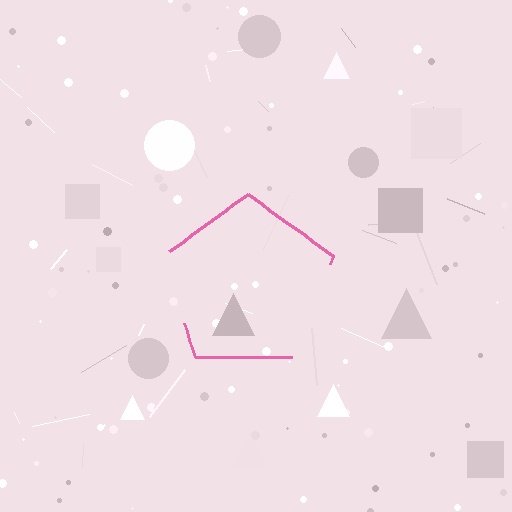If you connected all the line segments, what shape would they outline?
They would outline a pentagon.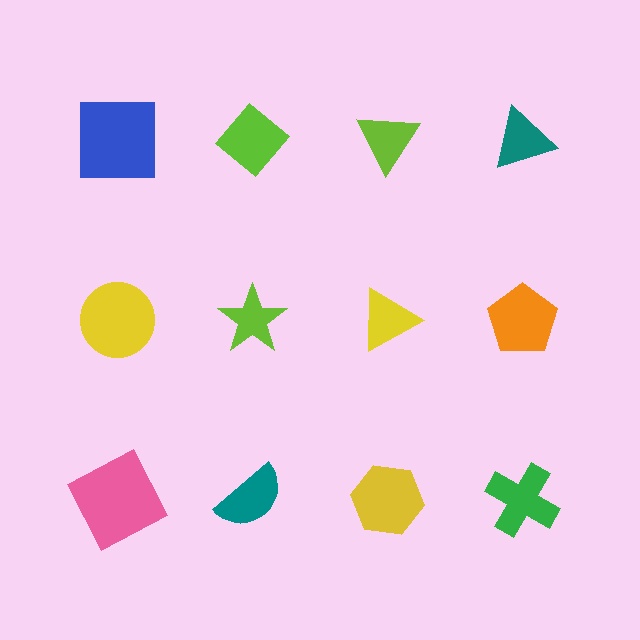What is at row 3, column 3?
A yellow hexagon.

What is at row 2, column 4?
An orange pentagon.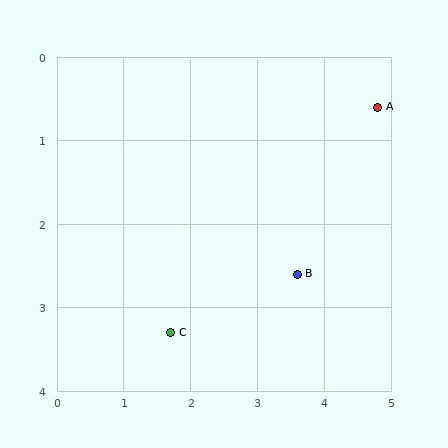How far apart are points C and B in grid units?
Points C and B are about 2.0 grid units apart.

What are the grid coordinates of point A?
Point A is at approximately (4.8, 0.6).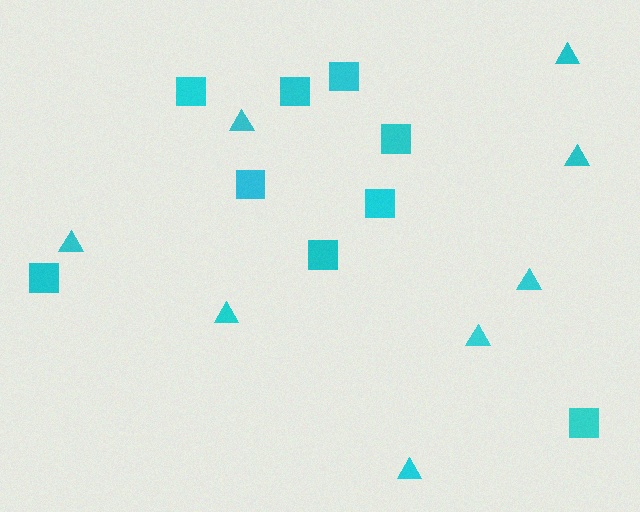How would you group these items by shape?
There are 2 groups: one group of triangles (8) and one group of squares (9).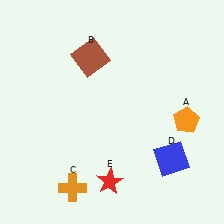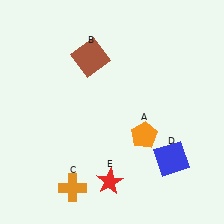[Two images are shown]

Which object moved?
The orange pentagon (A) moved left.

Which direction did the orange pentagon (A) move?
The orange pentagon (A) moved left.